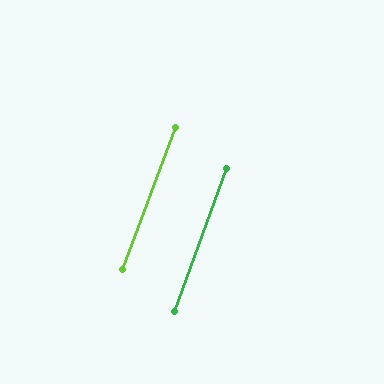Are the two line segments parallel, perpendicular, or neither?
Parallel — their directions differ by only 0.2°.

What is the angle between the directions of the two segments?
Approximately 0 degrees.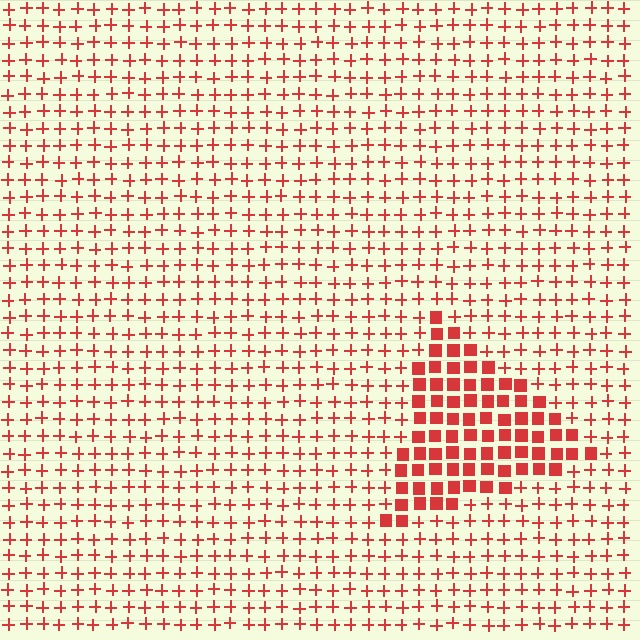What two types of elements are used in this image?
The image uses squares inside the triangle region and plus signs outside it.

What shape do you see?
I see a triangle.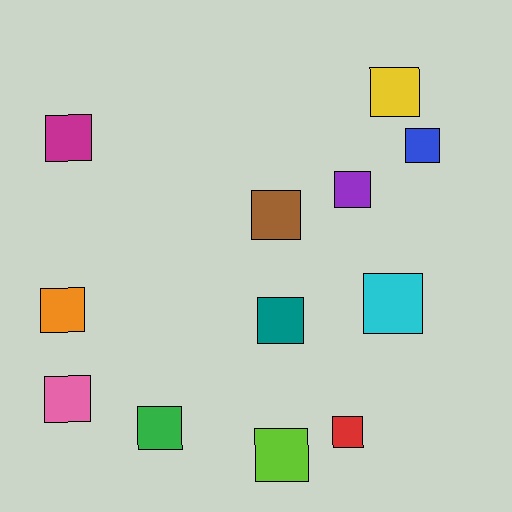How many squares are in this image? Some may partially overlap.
There are 12 squares.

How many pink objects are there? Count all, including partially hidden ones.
There is 1 pink object.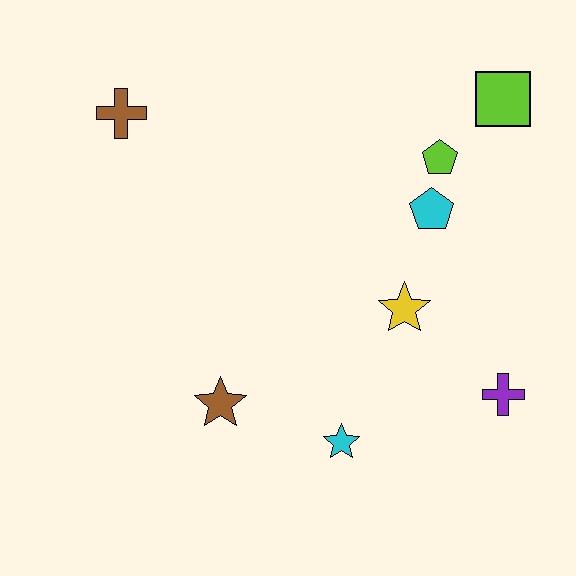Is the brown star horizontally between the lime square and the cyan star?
No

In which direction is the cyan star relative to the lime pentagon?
The cyan star is below the lime pentagon.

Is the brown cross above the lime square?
No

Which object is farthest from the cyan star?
The brown cross is farthest from the cyan star.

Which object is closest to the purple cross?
The yellow star is closest to the purple cross.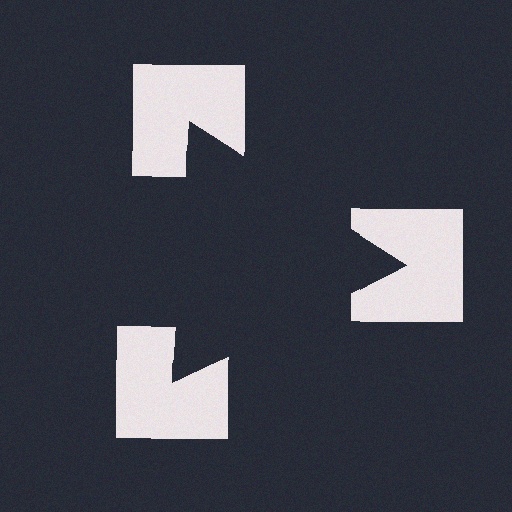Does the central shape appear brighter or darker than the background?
It typically appears slightly darker than the background, even though no actual brightness change is drawn.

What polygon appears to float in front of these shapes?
An illusory triangle — its edges are inferred from the aligned wedge cuts in the notched squares, not physically drawn.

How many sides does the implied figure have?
3 sides.